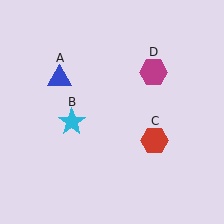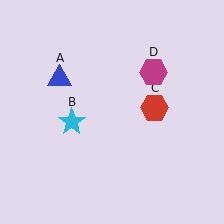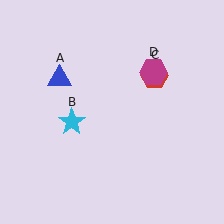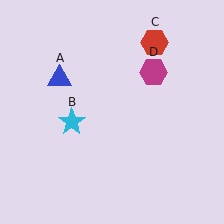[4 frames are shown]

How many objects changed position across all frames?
1 object changed position: red hexagon (object C).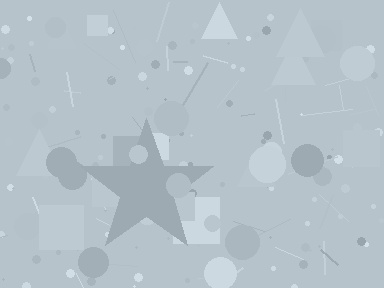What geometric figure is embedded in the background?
A star is embedded in the background.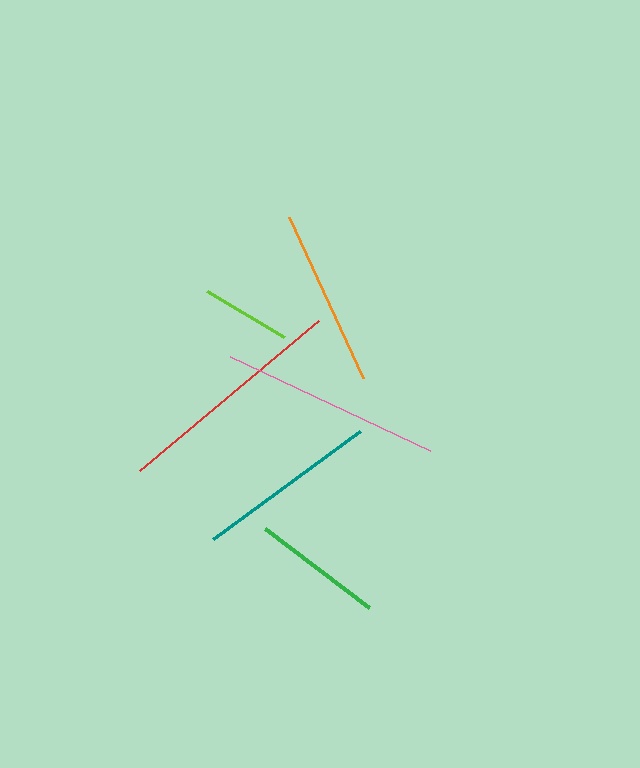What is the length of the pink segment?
The pink segment is approximately 221 pixels long.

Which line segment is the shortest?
The lime line is the shortest at approximately 90 pixels.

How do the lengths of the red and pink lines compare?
The red and pink lines are approximately the same length.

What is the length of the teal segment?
The teal segment is approximately 182 pixels long.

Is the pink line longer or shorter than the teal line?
The pink line is longer than the teal line.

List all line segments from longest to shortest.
From longest to shortest: red, pink, teal, orange, green, lime.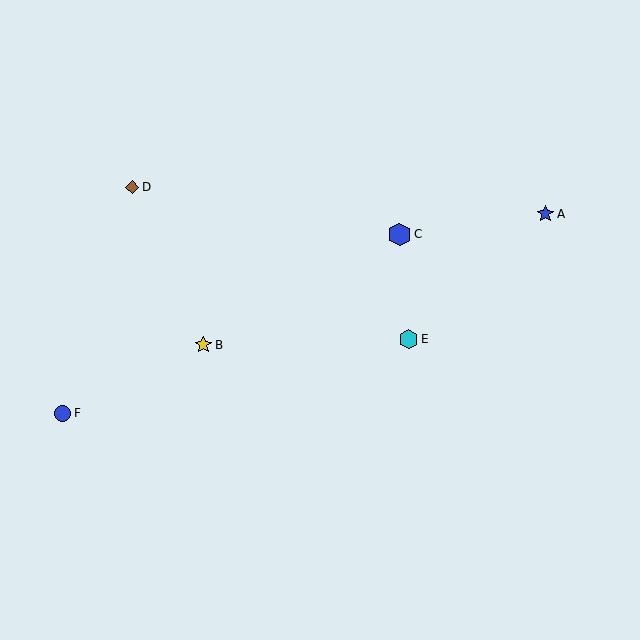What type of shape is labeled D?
Shape D is a brown diamond.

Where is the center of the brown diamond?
The center of the brown diamond is at (132, 187).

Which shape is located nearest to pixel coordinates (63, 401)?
The blue circle (labeled F) at (63, 413) is nearest to that location.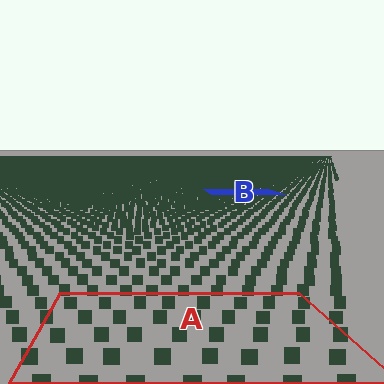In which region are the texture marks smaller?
The texture marks are smaller in region B, because it is farther away.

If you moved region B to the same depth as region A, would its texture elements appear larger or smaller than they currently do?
They would appear larger. At a closer depth, the same texture elements are projected at a bigger on-screen size.